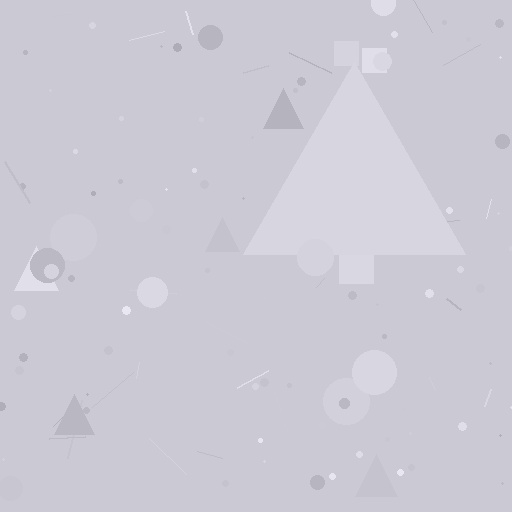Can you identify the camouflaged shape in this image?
The camouflaged shape is a triangle.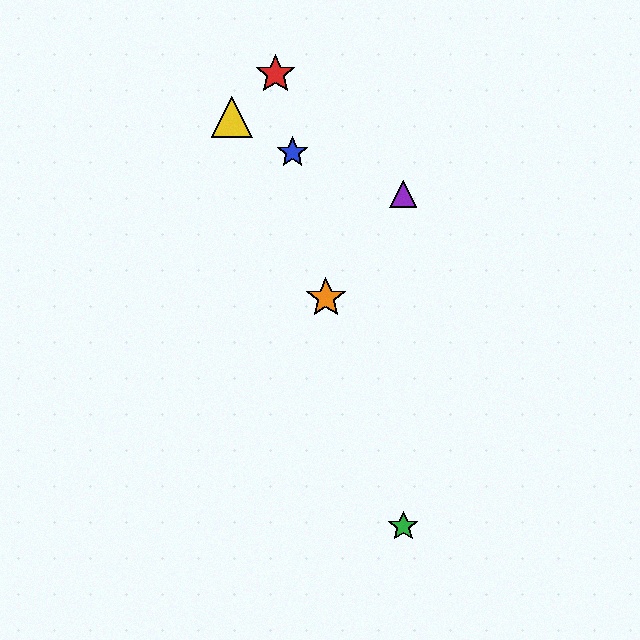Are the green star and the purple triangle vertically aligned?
Yes, both are at x≈403.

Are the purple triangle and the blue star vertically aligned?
No, the purple triangle is at x≈403 and the blue star is at x≈292.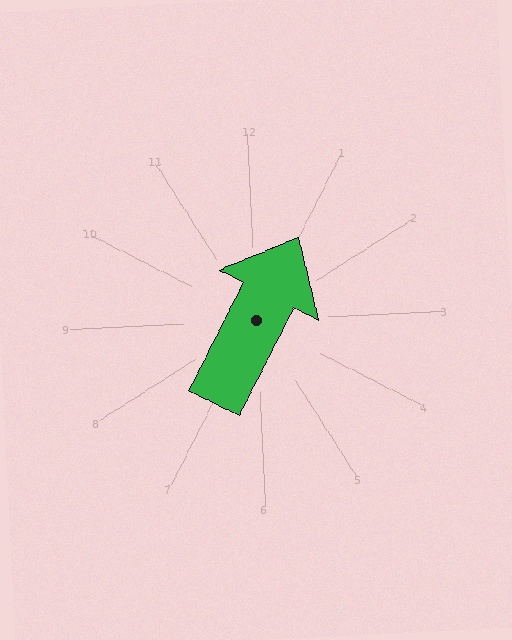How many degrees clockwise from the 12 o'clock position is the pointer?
Approximately 30 degrees.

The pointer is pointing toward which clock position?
Roughly 1 o'clock.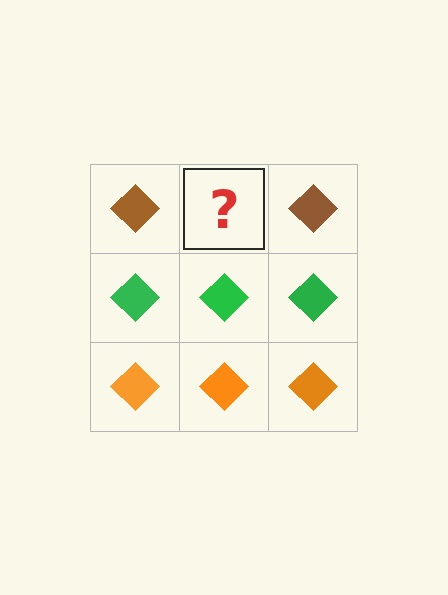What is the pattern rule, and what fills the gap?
The rule is that each row has a consistent color. The gap should be filled with a brown diamond.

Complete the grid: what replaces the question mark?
The question mark should be replaced with a brown diamond.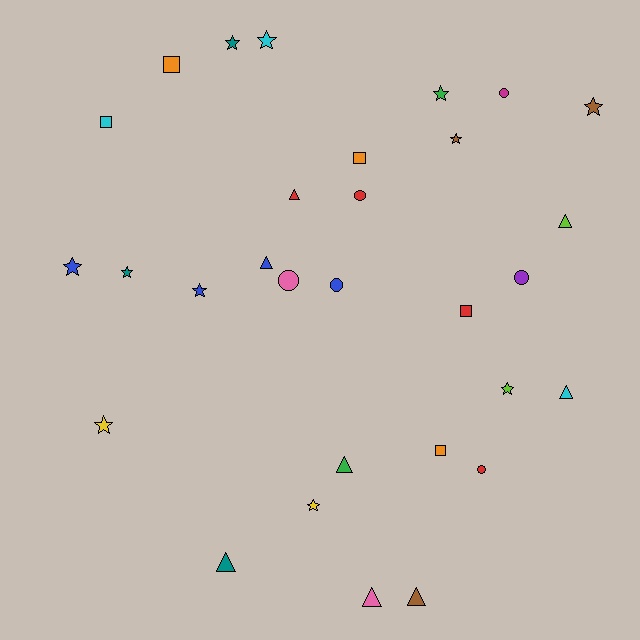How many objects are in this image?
There are 30 objects.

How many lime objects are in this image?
There are 2 lime objects.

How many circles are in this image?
There are 6 circles.